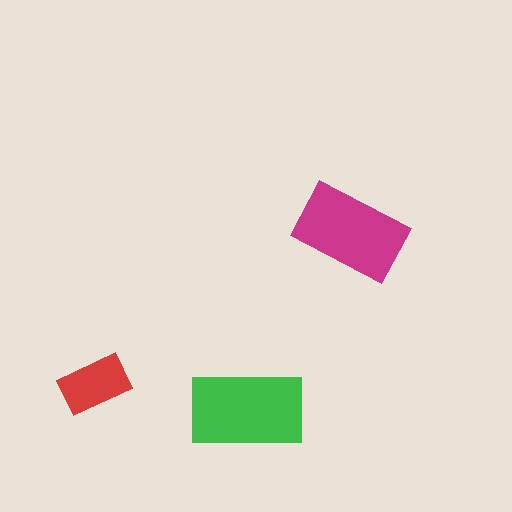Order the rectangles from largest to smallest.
the green one, the magenta one, the red one.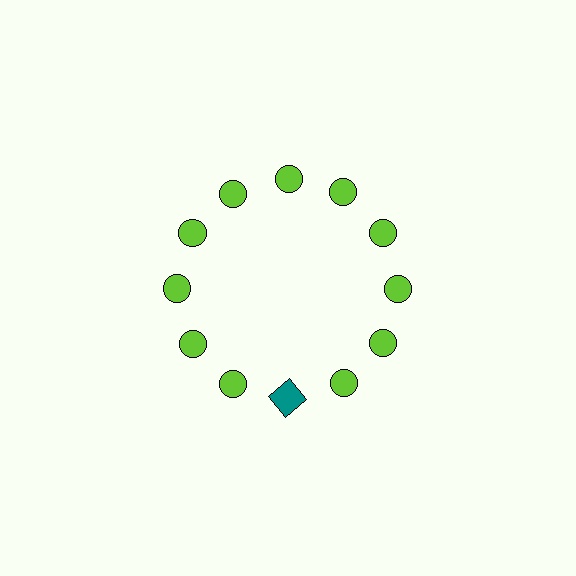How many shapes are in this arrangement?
There are 12 shapes arranged in a ring pattern.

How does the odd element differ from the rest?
It differs in both color (teal instead of lime) and shape (square instead of circle).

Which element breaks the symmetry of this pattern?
The teal square at roughly the 6 o'clock position breaks the symmetry. All other shapes are lime circles.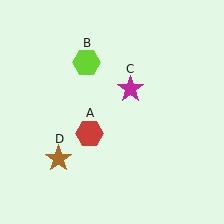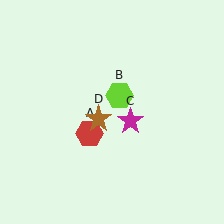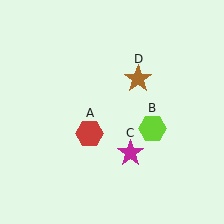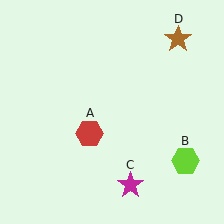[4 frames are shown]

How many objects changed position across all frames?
3 objects changed position: lime hexagon (object B), magenta star (object C), brown star (object D).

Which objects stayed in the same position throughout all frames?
Red hexagon (object A) remained stationary.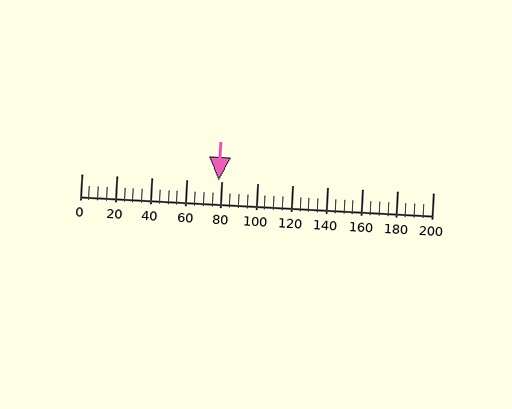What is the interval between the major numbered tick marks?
The major tick marks are spaced 20 units apart.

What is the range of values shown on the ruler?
The ruler shows values from 0 to 200.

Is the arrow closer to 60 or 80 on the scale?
The arrow is closer to 80.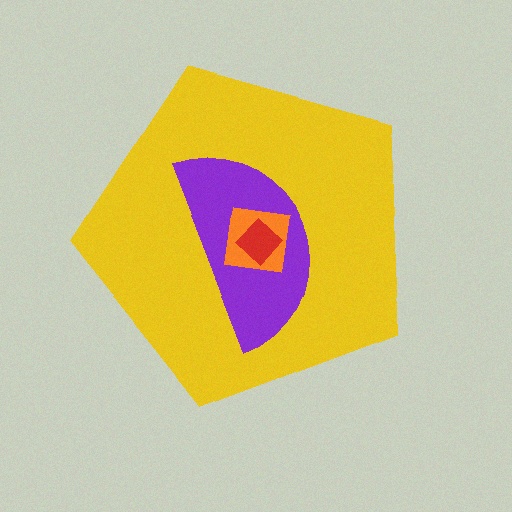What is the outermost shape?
The yellow pentagon.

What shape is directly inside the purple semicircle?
The orange square.